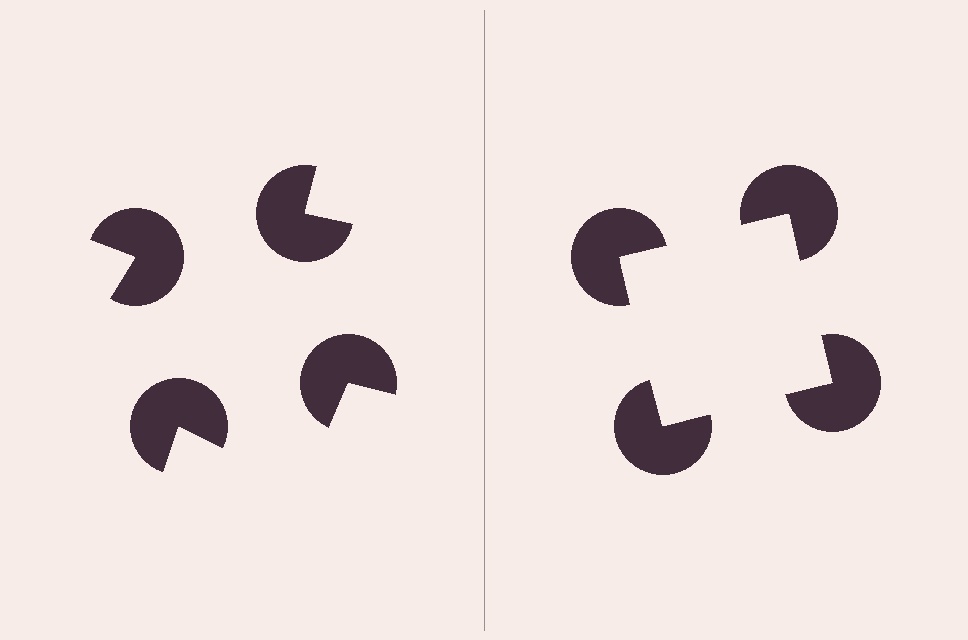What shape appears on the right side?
An illusory square.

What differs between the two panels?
The pac-man discs are positioned identically on both sides; only the wedge orientations differ. On the right they align to a square; on the left they are misaligned.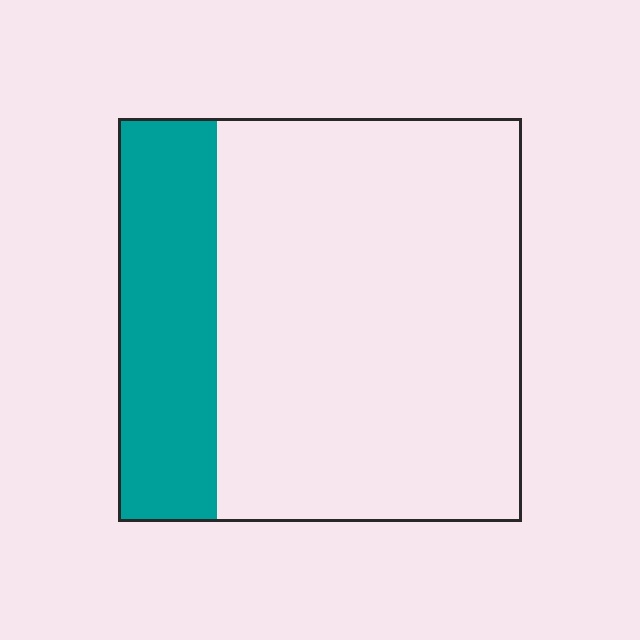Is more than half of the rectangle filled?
No.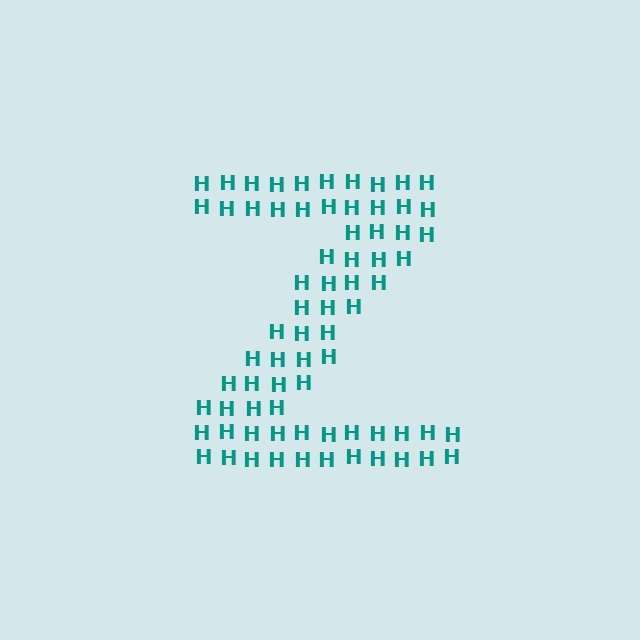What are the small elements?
The small elements are letter H's.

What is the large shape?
The large shape is the letter Z.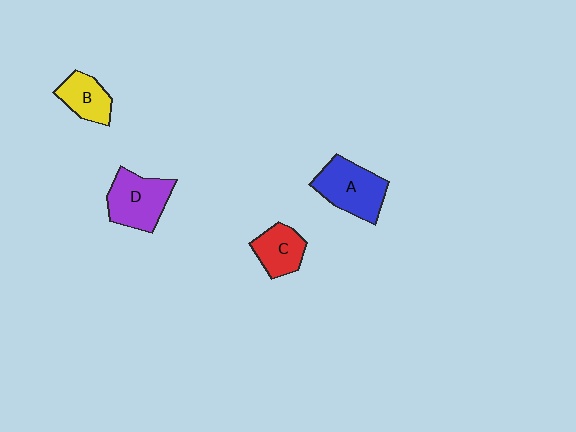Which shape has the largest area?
Shape A (blue).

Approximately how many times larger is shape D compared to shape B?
Approximately 1.5 times.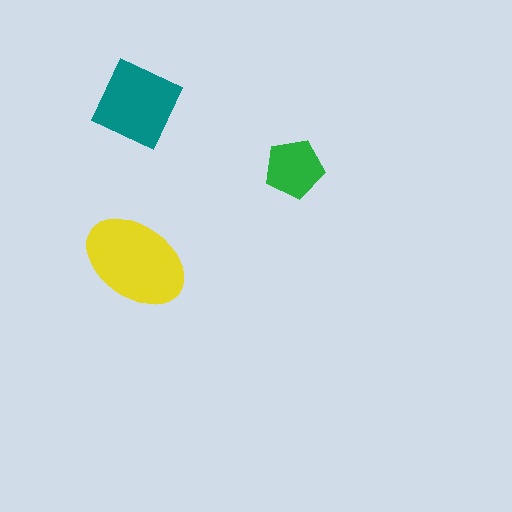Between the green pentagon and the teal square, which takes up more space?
The teal square.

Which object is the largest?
The yellow ellipse.